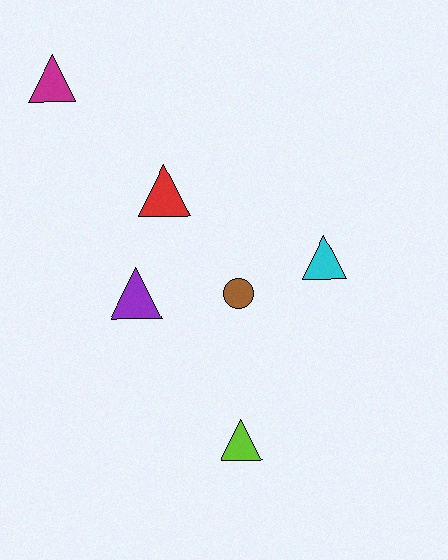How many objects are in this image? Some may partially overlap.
There are 6 objects.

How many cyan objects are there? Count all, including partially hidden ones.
There is 1 cyan object.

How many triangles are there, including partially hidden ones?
There are 5 triangles.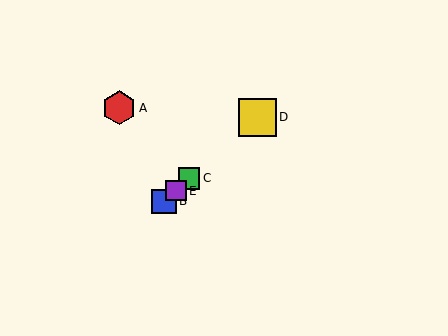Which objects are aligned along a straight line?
Objects B, C, D, E are aligned along a straight line.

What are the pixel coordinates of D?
Object D is at (257, 117).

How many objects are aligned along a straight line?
4 objects (B, C, D, E) are aligned along a straight line.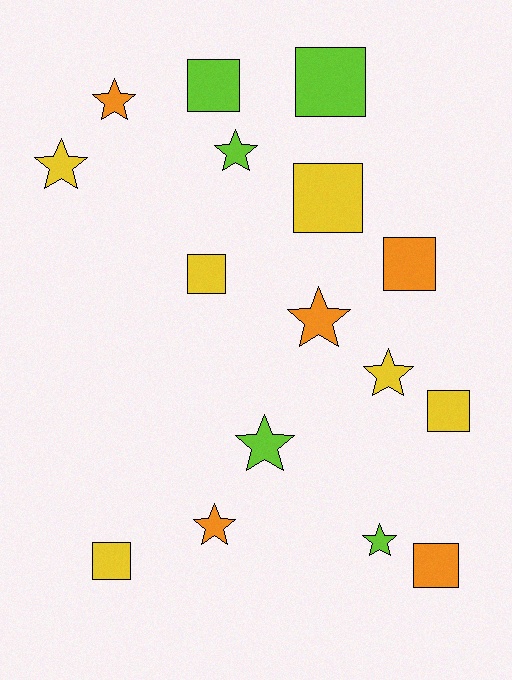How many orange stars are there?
There are 3 orange stars.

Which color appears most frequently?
Yellow, with 6 objects.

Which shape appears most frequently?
Star, with 8 objects.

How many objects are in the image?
There are 16 objects.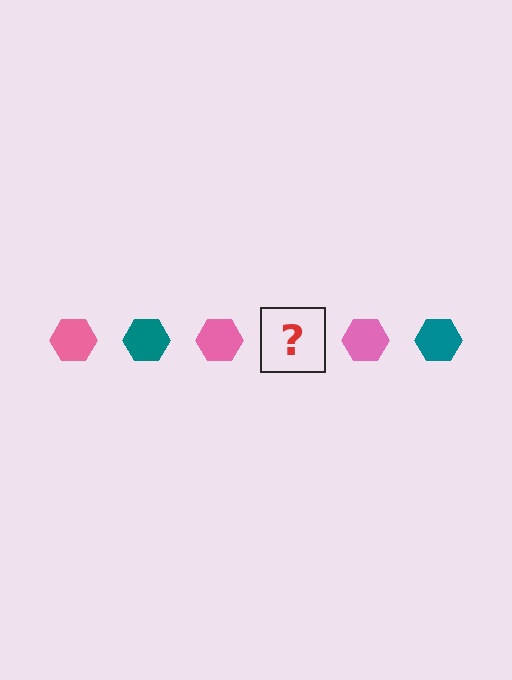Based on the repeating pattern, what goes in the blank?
The blank should be a teal hexagon.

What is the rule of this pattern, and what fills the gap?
The rule is that the pattern cycles through pink, teal hexagons. The gap should be filled with a teal hexagon.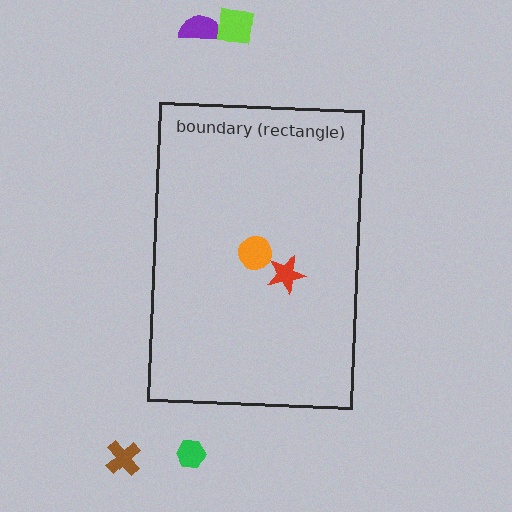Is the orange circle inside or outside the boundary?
Inside.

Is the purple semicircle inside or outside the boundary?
Outside.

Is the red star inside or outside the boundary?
Inside.